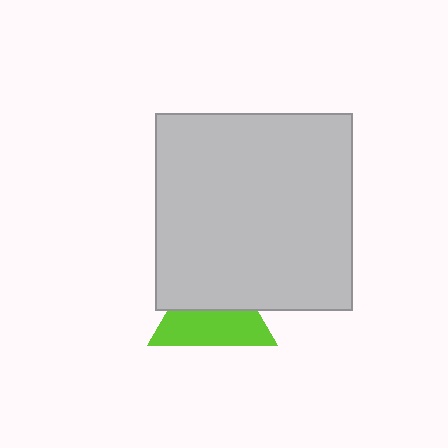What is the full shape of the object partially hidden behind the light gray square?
The partially hidden object is a lime triangle.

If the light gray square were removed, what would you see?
You would see the complete lime triangle.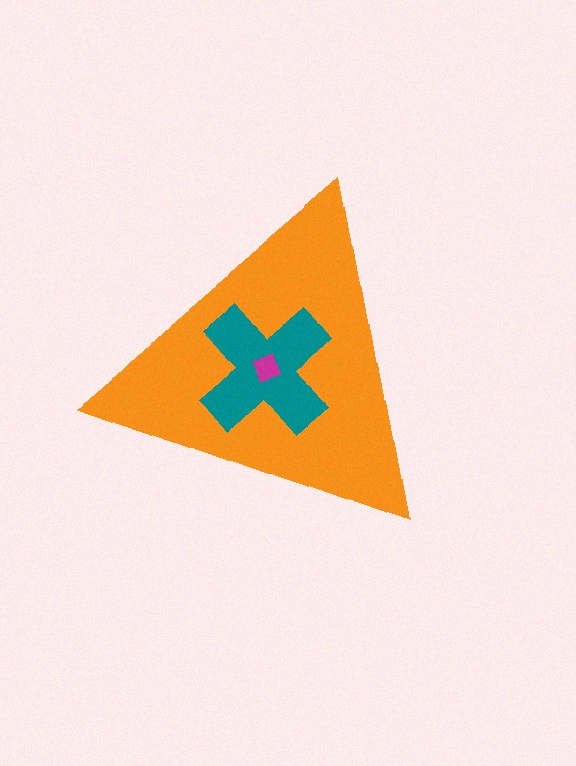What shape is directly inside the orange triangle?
The teal cross.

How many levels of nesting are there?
3.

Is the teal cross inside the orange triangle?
Yes.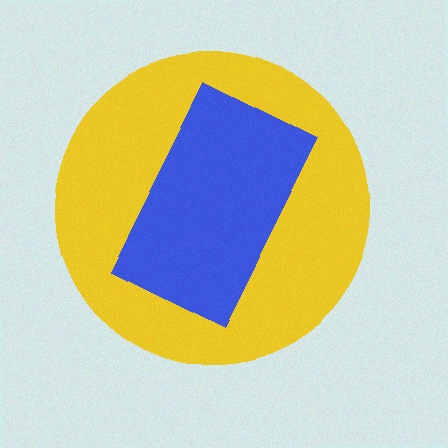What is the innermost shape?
The blue rectangle.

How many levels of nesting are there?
2.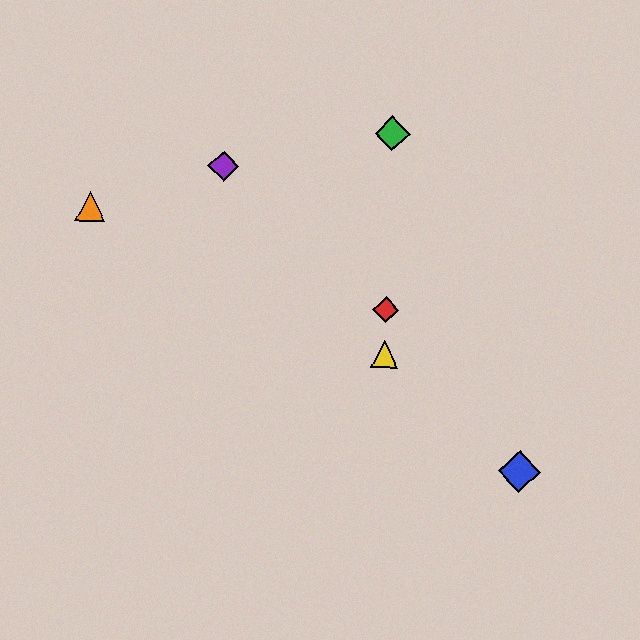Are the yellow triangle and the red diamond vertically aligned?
Yes, both are at x≈384.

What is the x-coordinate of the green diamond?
The green diamond is at x≈392.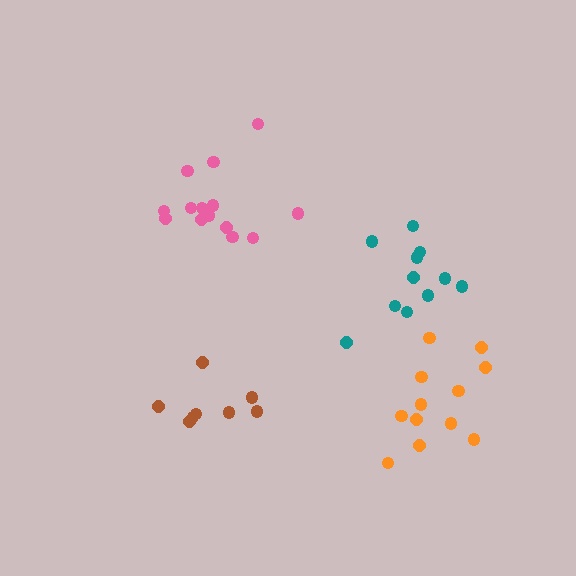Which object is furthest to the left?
The pink cluster is leftmost.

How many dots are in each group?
Group 1: 11 dots, Group 2: 12 dots, Group 3: 14 dots, Group 4: 8 dots (45 total).